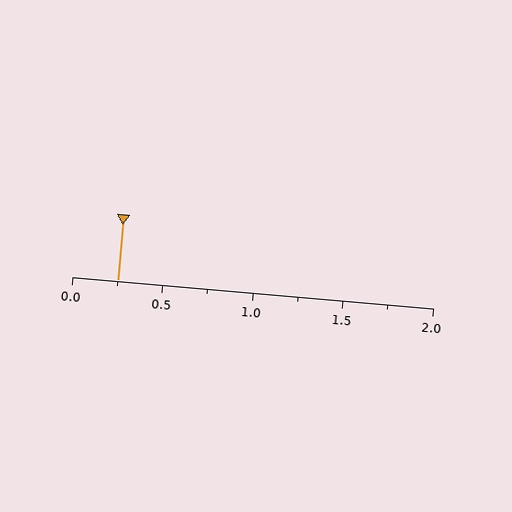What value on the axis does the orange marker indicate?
The marker indicates approximately 0.25.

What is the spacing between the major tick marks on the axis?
The major ticks are spaced 0.5 apart.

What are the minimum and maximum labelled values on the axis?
The axis runs from 0.0 to 2.0.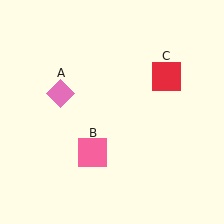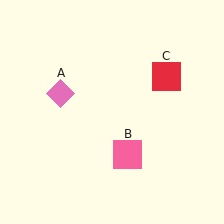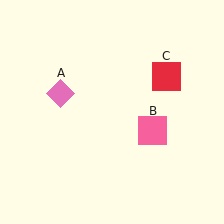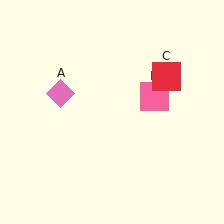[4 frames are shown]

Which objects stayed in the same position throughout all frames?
Pink diamond (object A) and red square (object C) remained stationary.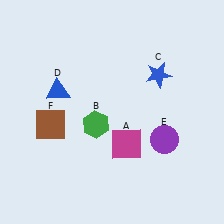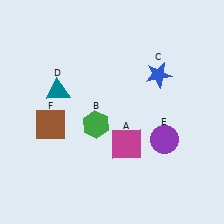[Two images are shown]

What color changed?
The triangle (D) changed from blue in Image 1 to teal in Image 2.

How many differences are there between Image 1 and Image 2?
There is 1 difference between the two images.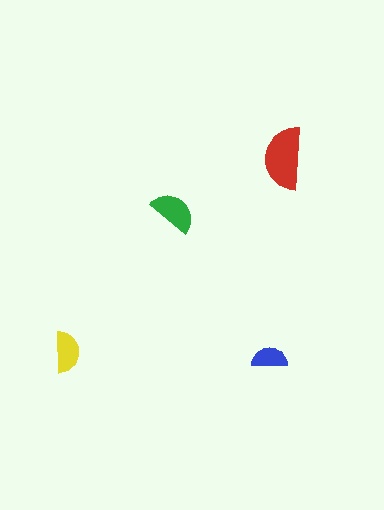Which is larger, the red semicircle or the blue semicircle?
The red one.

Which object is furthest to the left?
The yellow semicircle is leftmost.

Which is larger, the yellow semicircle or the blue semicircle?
The yellow one.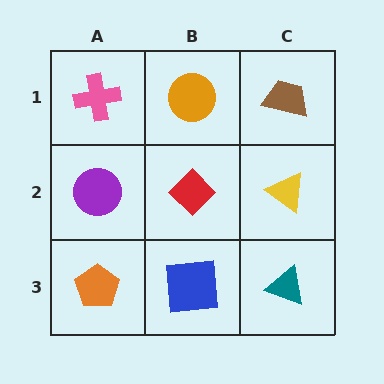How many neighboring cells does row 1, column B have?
3.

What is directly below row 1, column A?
A purple circle.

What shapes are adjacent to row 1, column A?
A purple circle (row 2, column A), an orange circle (row 1, column B).